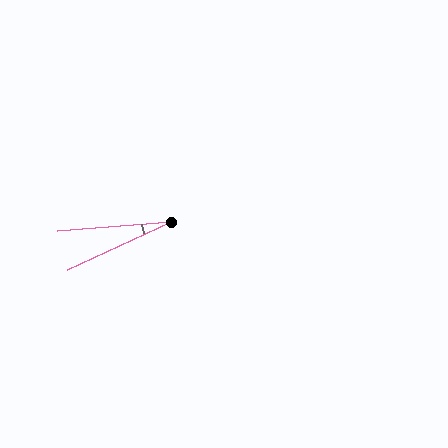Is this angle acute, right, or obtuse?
It is acute.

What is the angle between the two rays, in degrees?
Approximately 21 degrees.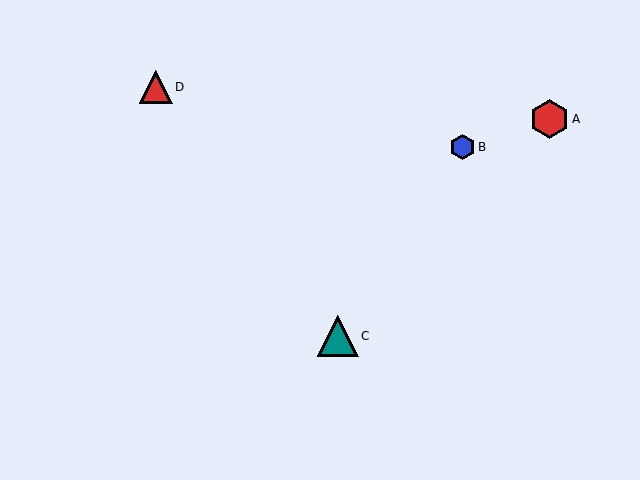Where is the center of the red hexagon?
The center of the red hexagon is at (549, 119).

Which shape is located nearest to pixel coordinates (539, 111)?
The red hexagon (labeled A) at (549, 119) is nearest to that location.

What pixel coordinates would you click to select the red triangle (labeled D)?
Click at (156, 87) to select the red triangle D.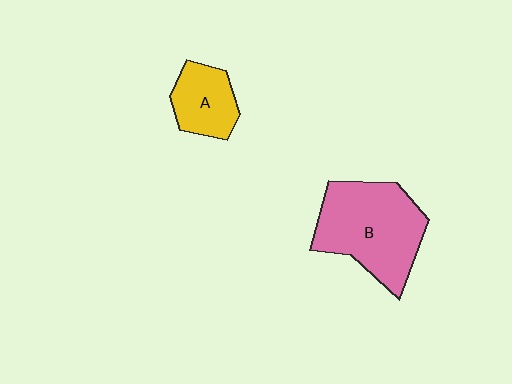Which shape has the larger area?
Shape B (pink).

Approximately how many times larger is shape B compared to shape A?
Approximately 2.2 times.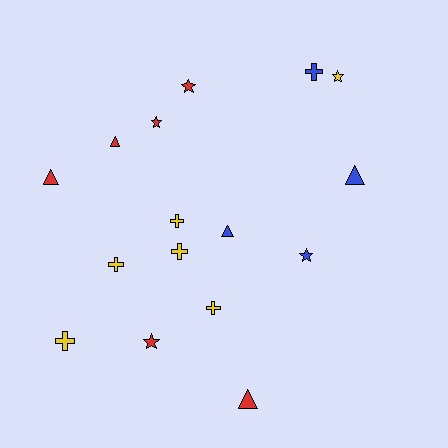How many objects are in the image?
There are 16 objects.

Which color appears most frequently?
Red, with 6 objects.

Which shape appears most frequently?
Cross, with 6 objects.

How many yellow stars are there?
There is 1 yellow star.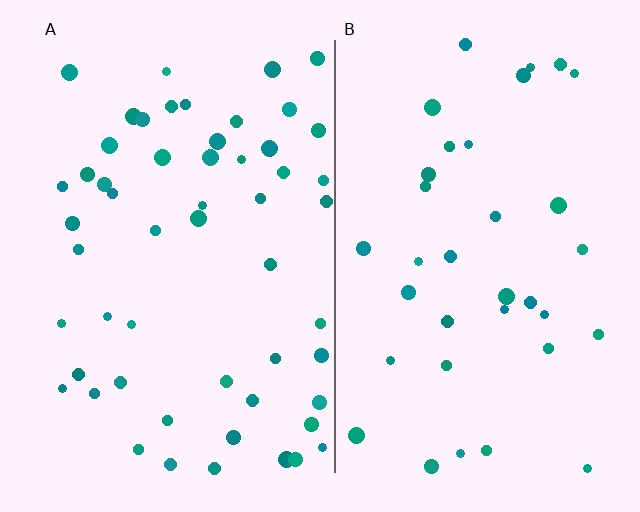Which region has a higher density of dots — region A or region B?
A (the left).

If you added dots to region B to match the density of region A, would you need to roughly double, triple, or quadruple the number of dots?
Approximately double.